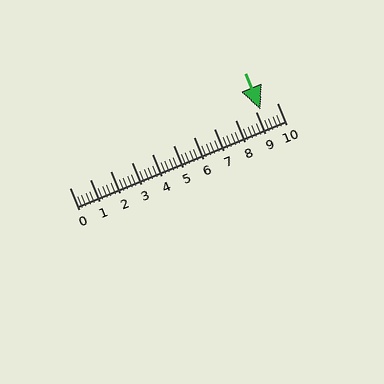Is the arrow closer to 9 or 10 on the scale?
The arrow is closer to 9.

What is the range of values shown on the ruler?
The ruler shows values from 0 to 10.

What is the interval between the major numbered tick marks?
The major tick marks are spaced 1 units apart.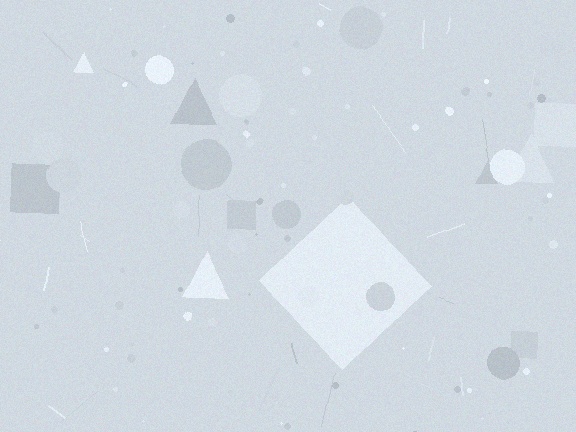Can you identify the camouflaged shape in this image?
The camouflaged shape is a diamond.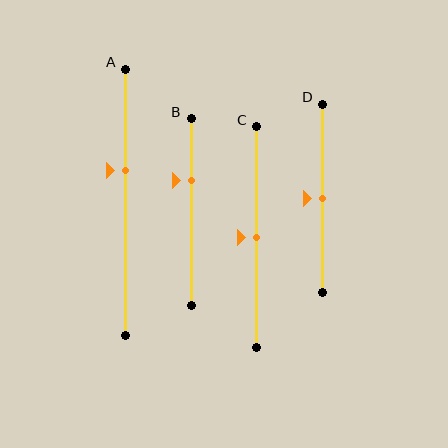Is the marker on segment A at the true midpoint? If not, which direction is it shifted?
No, the marker on segment A is shifted upward by about 12% of the segment length.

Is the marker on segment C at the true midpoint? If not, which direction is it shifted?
Yes, the marker on segment C is at the true midpoint.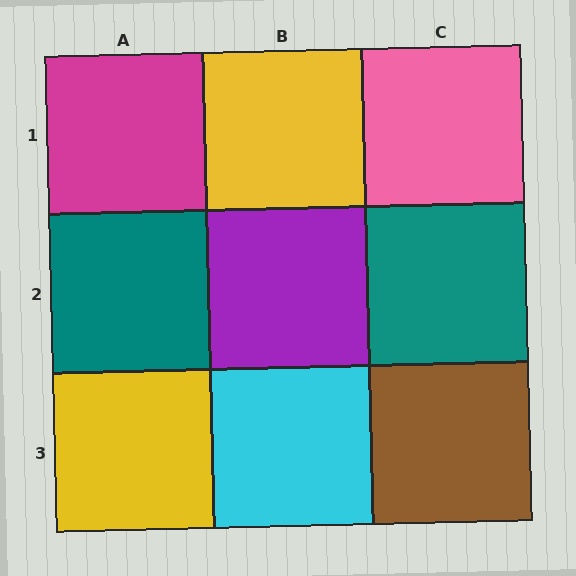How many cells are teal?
2 cells are teal.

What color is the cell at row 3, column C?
Brown.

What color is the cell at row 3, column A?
Yellow.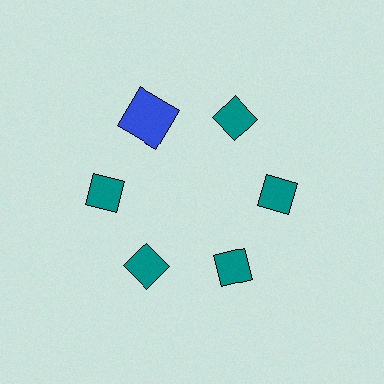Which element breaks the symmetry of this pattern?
The blue square at roughly the 11 o'clock position breaks the symmetry. All other shapes are teal diamonds.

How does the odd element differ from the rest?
It differs in both color (blue instead of teal) and shape (square instead of diamond).